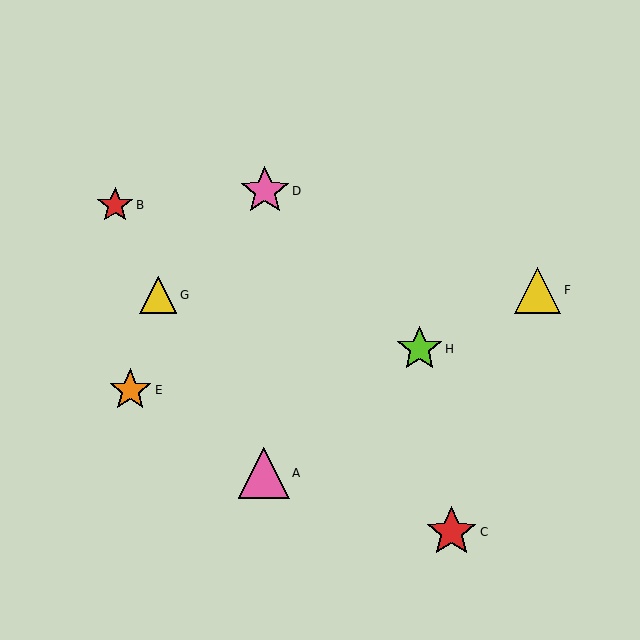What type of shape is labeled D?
Shape D is a pink star.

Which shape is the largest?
The red star (labeled C) is the largest.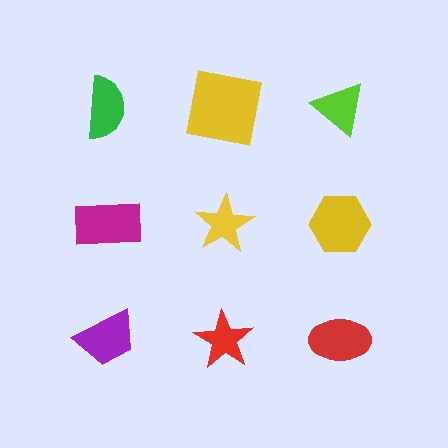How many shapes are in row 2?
3 shapes.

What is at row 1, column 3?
A lime triangle.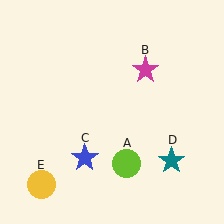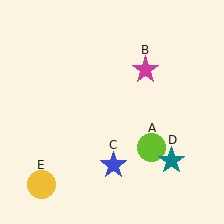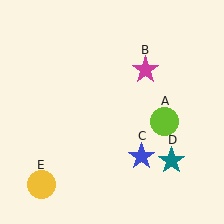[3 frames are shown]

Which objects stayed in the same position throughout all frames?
Magenta star (object B) and teal star (object D) and yellow circle (object E) remained stationary.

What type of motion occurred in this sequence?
The lime circle (object A), blue star (object C) rotated counterclockwise around the center of the scene.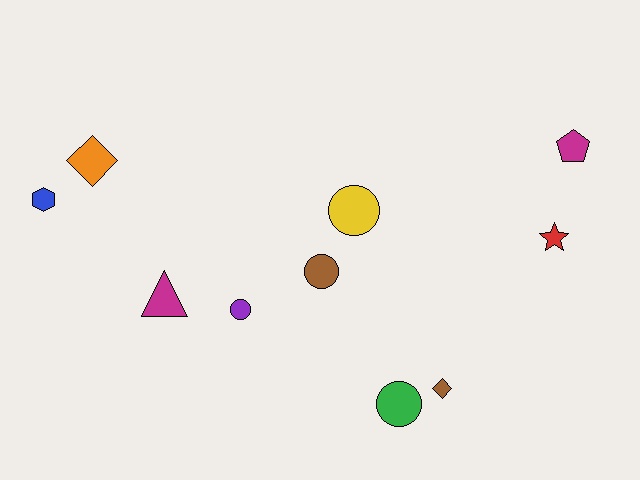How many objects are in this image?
There are 10 objects.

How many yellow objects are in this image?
There is 1 yellow object.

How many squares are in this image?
There are no squares.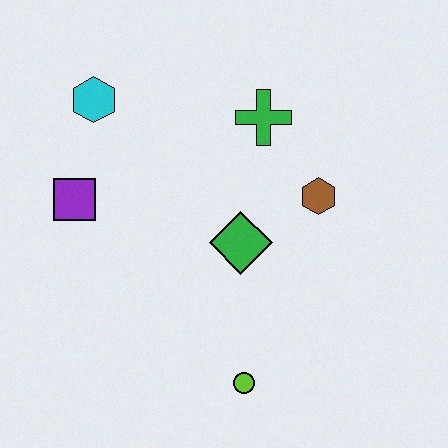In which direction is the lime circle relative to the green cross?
The lime circle is below the green cross.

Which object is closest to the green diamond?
The brown hexagon is closest to the green diamond.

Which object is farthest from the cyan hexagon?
The lime circle is farthest from the cyan hexagon.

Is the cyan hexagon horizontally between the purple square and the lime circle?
Yes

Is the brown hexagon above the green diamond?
Yes